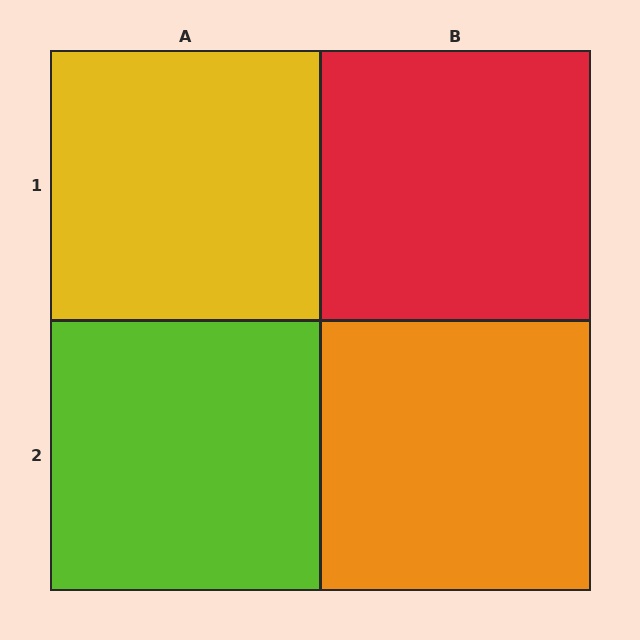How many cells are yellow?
1 cell is yellow.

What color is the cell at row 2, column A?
Lime.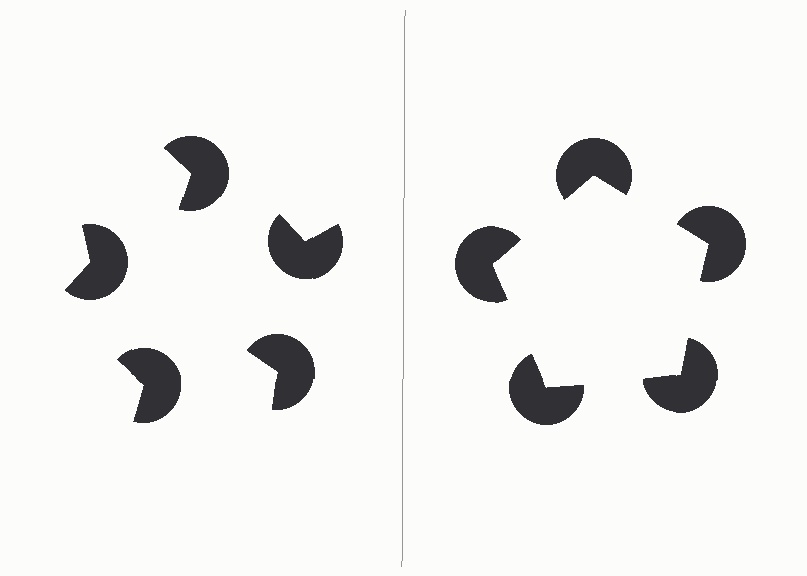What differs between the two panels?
The pac-man discs are positioned identically on both sides; only the wedge orientations differ. On the right they align to a pentagon; on the left they are misaligned.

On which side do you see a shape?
An illusory pentagon appears on the right side. On the left side the wedge cuts are rotated, so no coherent shape forms.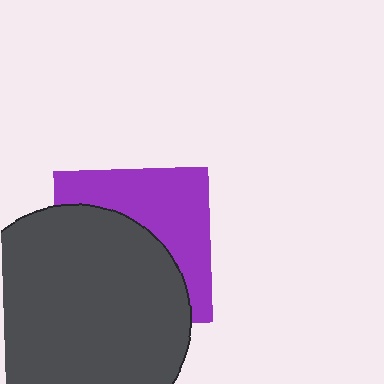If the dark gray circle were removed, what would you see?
You would see the complete purple square.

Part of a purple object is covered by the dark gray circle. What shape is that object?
It is a square.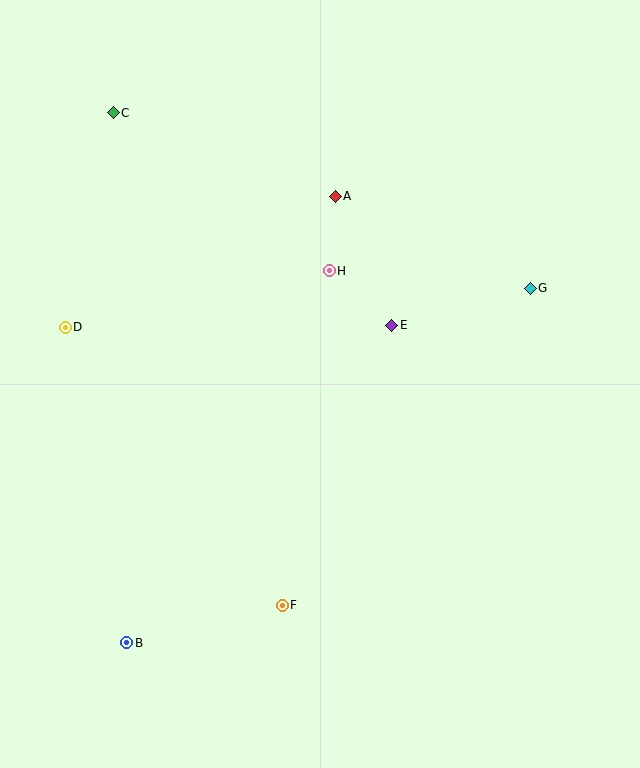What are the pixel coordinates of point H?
Point H is at (329, 271).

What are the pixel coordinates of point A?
Point A is at (335, 196).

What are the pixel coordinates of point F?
Point F is at (282, 605).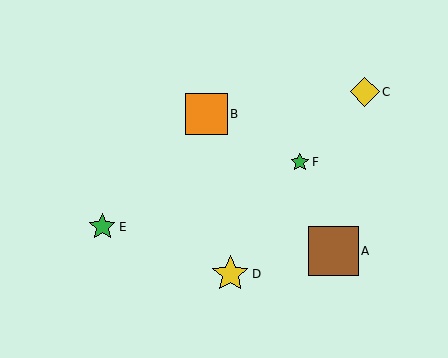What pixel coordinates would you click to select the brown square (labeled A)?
Click at (334, 251) to select the brown square A.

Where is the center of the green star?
The center of the green star is at (300, 162).